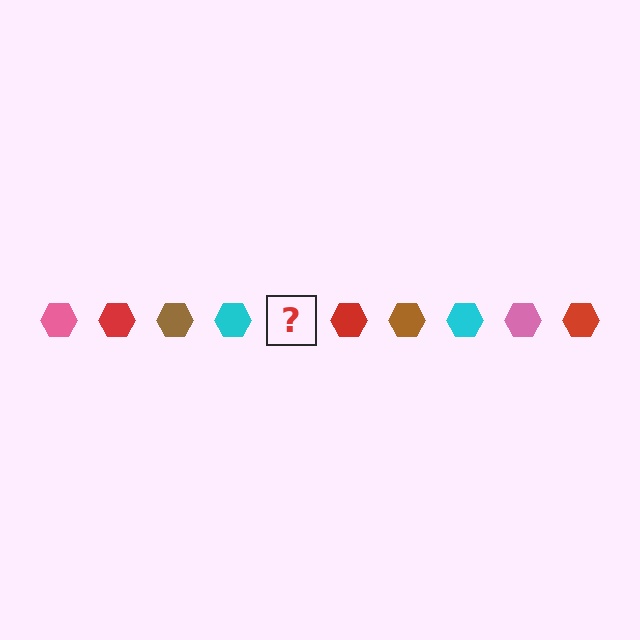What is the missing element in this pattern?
The missing element is a pink hexagon.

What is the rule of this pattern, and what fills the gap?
The rule is that the pattern cycles through pink, red, brown, cyan hexagons. The gap should be filled with a pink hexagon.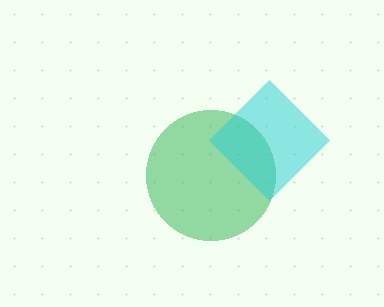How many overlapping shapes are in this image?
There are 2 overlapping shapes in the image.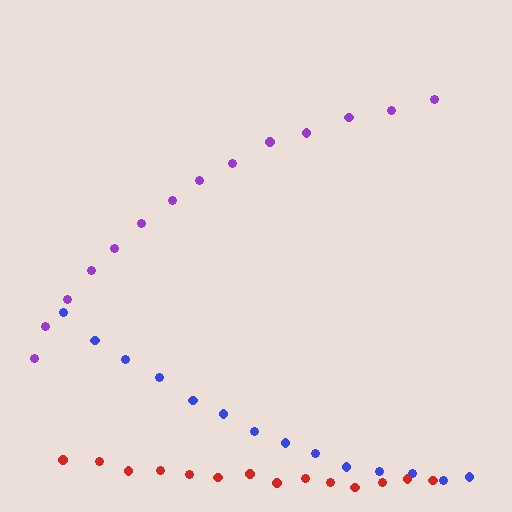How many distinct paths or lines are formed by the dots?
There are 3 distinct paths.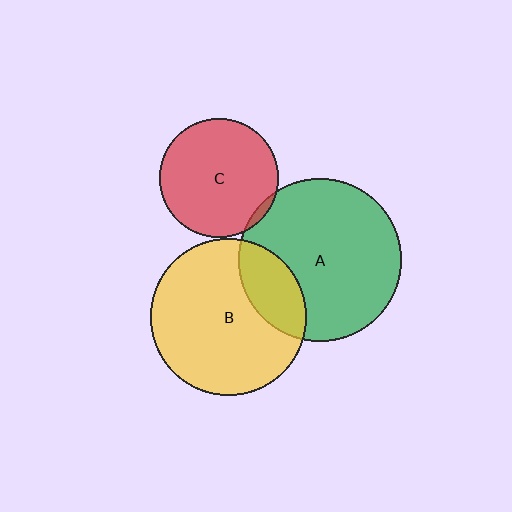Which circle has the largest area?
Circle A (green).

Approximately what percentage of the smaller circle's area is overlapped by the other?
Approximately 5%.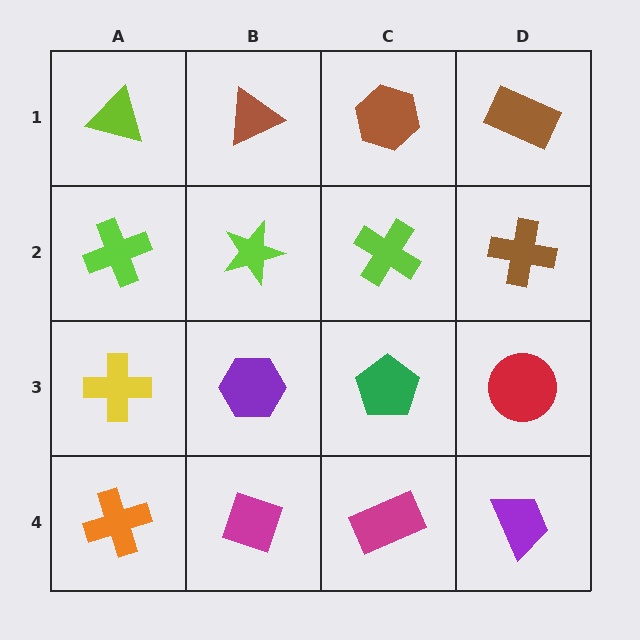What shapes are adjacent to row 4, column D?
A red circle (row 3, column D), a magenta rectangle (row 4, column C).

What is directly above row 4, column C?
A green pentagon.